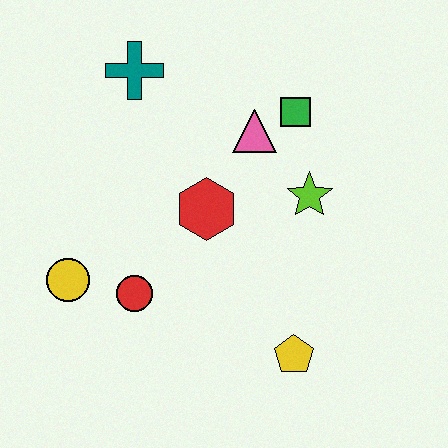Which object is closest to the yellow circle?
The red circle is closest to the yellow circle.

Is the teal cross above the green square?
Yes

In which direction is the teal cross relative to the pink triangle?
The teal cross is to the left of the pink triangle.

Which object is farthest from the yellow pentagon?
The teal cross is farthest from the yellow pentagon.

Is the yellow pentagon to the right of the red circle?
Yes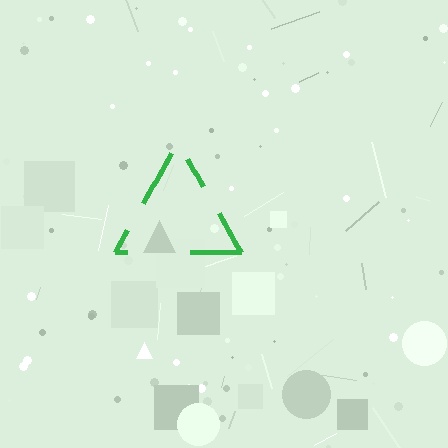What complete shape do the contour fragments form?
The contour fragments form a triangle.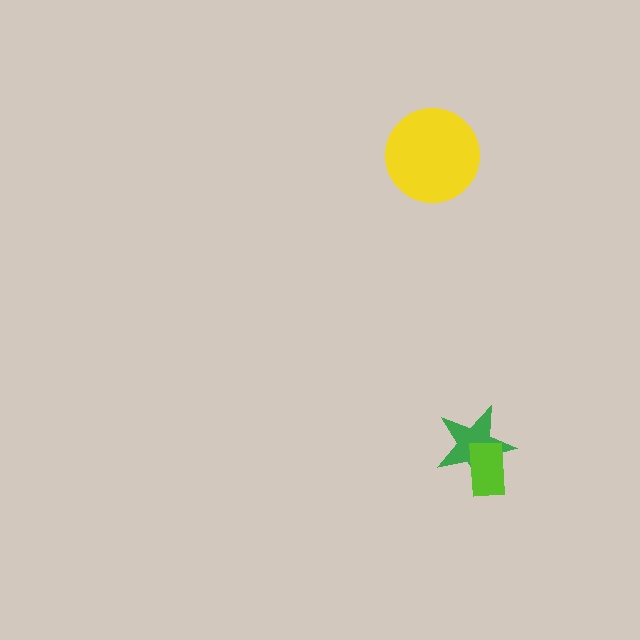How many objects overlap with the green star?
1 object overlaps with the green star.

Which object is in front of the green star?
The lime rectangle is in front of the green star.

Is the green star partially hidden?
Yes, it is partially covered by another shape.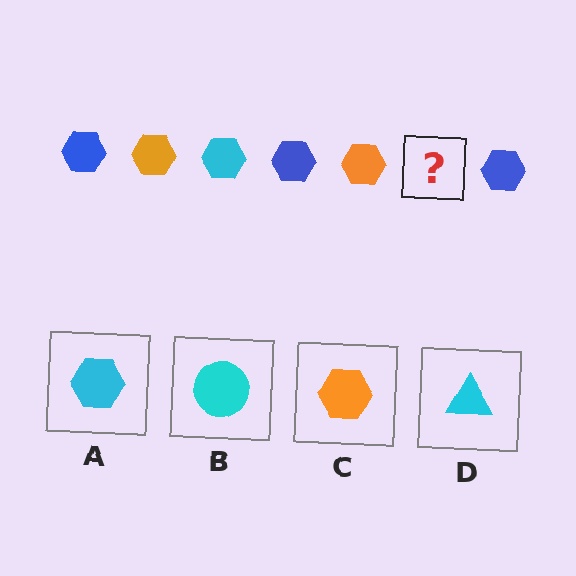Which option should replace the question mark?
Option A.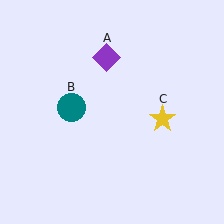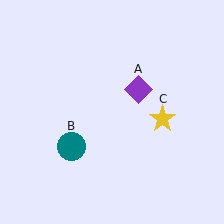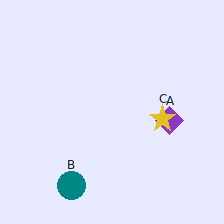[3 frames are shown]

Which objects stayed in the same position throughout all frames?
Yellow star (object C) remained stationary.